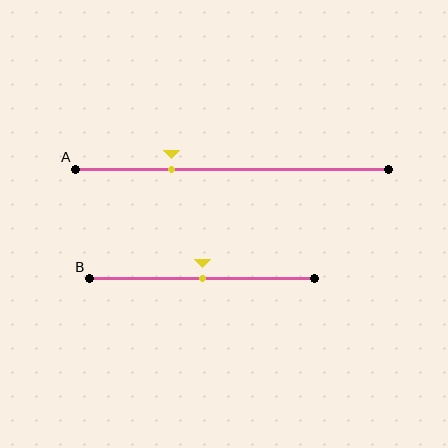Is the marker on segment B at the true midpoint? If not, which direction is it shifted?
Yes, the marker on segment B is at the true midpoint.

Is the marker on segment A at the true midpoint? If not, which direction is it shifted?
No, the marker on segment A is shifted to the left by about 19% of the segment length.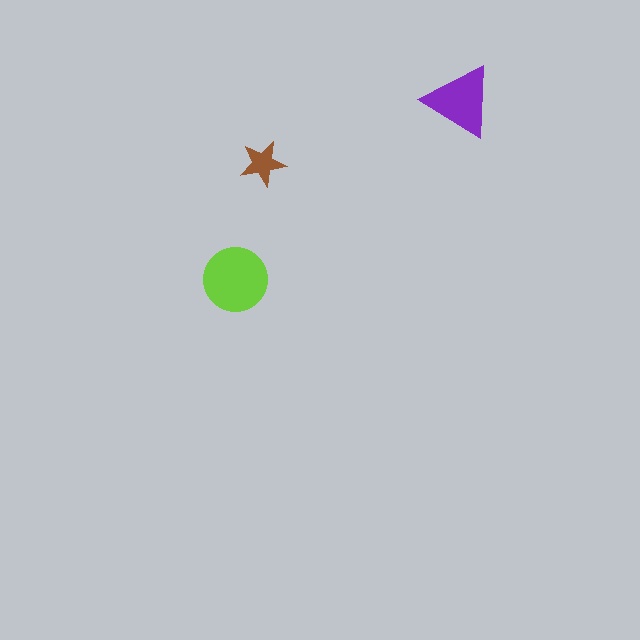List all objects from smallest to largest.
The brown star, the purple triangle, the lime circle.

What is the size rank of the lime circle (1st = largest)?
1st.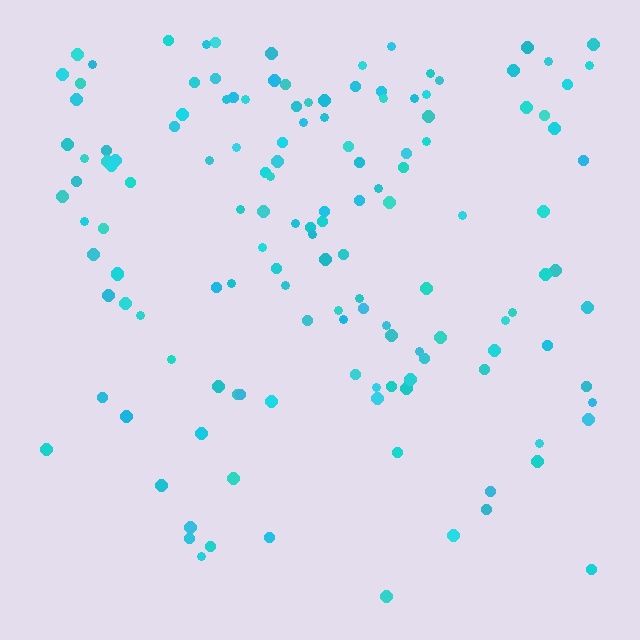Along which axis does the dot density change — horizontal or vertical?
Vertical.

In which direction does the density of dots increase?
From bottom to top, with the top side densest.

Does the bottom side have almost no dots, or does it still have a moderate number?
Still a moderate number, just noticeably fewer than the top.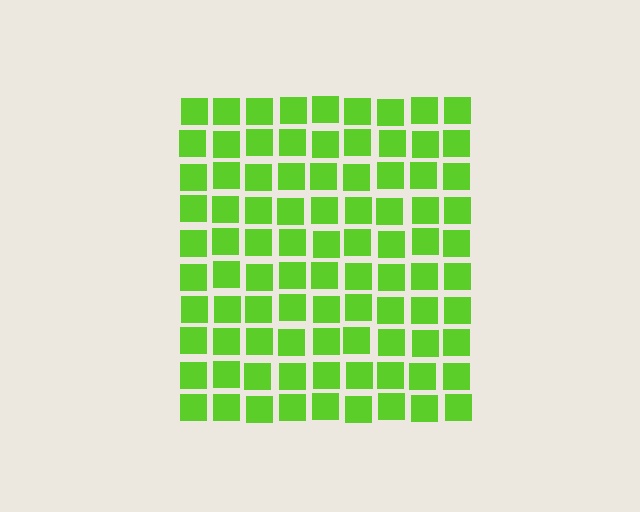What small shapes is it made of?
It is made of small squares.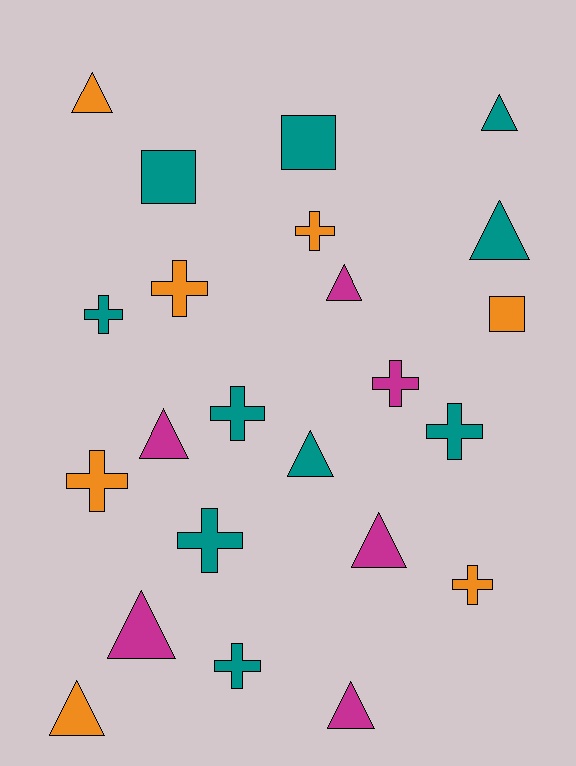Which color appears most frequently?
Teal, with 10 objects.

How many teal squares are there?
There are 2 teal squares.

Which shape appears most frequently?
Cross, with 10 objects.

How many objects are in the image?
There are 23 objects.